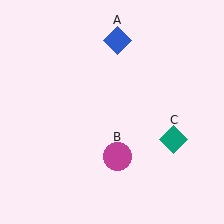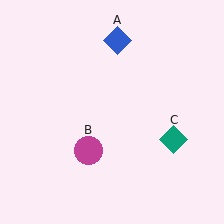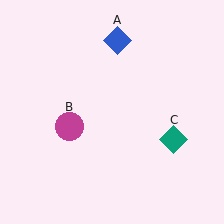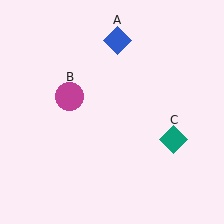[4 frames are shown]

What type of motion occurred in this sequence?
The magenta circle (object B) rotated clockwise around the center of the scene.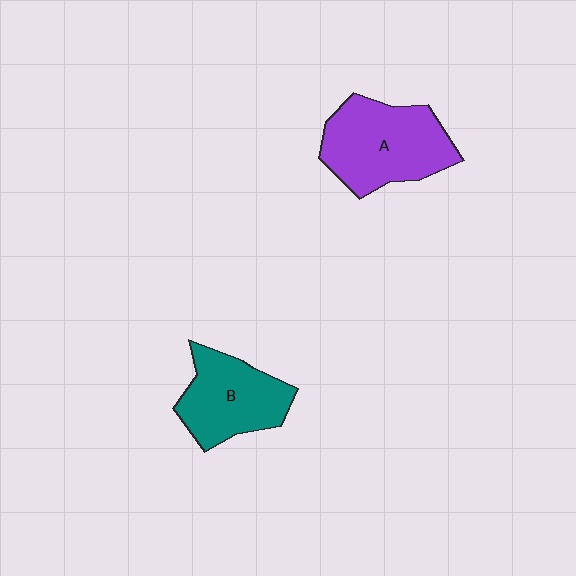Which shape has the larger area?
Shape A (purple).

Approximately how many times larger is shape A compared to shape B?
Approximately 1.3 times.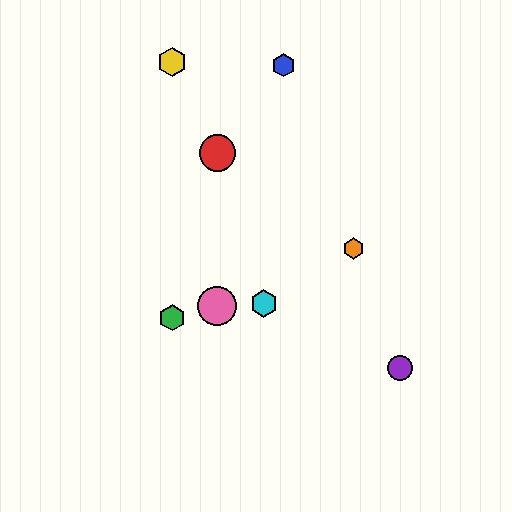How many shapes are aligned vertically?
2 shapes (the green hexagon, the yellow hexagon) are aligned vertically.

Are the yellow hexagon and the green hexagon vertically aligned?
Yes, both are at x≈172.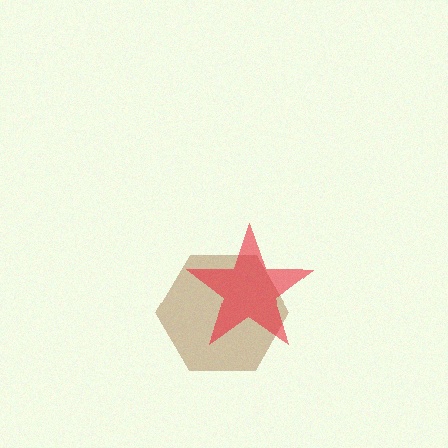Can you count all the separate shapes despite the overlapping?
Yes, there are 2 separate shapes.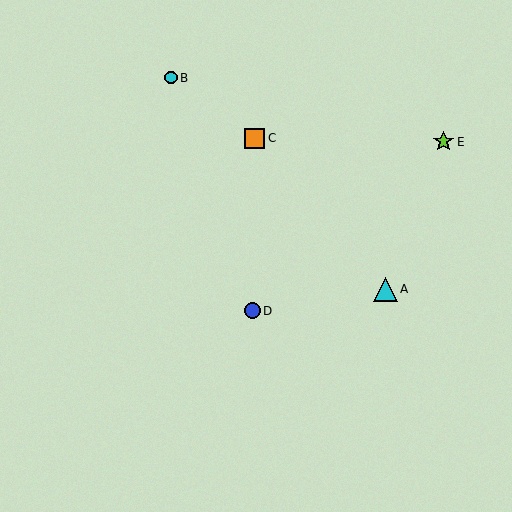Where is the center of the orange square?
The center of the orange square is at (254, 138).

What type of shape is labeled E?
Shape E is a lime star.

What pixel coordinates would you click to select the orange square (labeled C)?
Click at (254, 138) to select the orange square C.